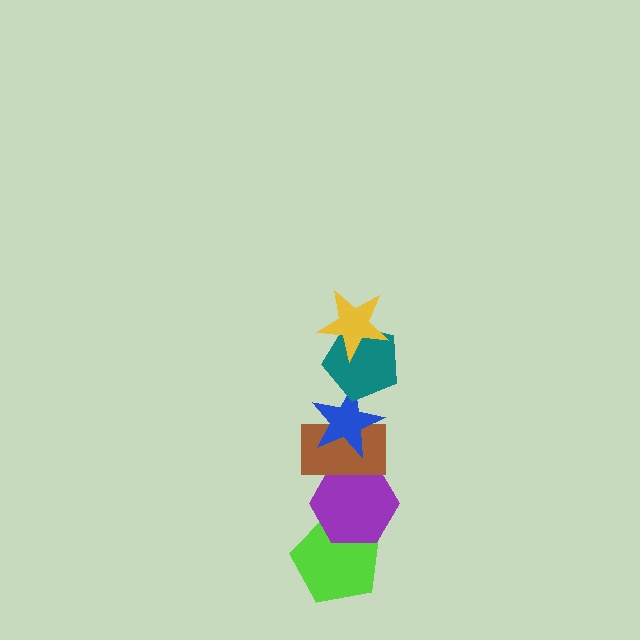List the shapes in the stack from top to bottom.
From top to bottom: the yellow star, the teal pentagon, the blue star, the brown rectangle, the purple hexagon, the lime pentagon.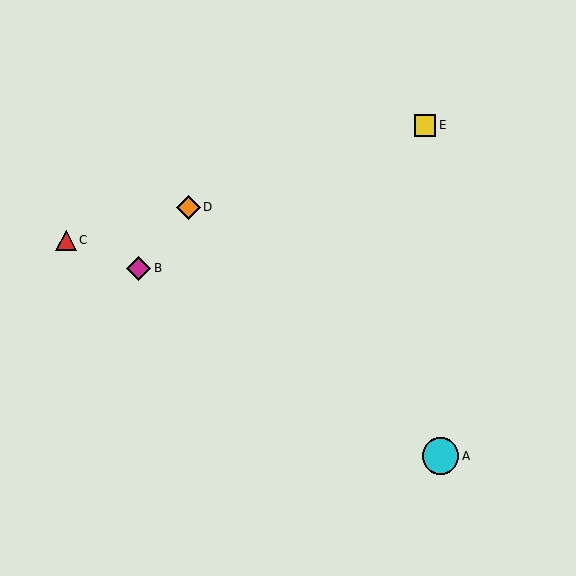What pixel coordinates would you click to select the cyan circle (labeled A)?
Click at (440, 456) to select the cyan circle A.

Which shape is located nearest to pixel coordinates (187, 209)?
The orange diamond (labeled D) at (188, 207) is nearest to that location.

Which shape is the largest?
The cyan circle (labeled A) is the largest.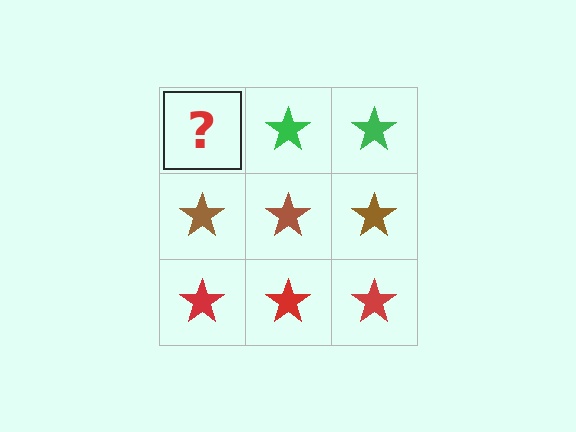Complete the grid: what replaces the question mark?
The question mark should be replaced with a green star.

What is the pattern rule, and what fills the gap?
The rule is that each row has a consistent color. The gap should be filled with a green star.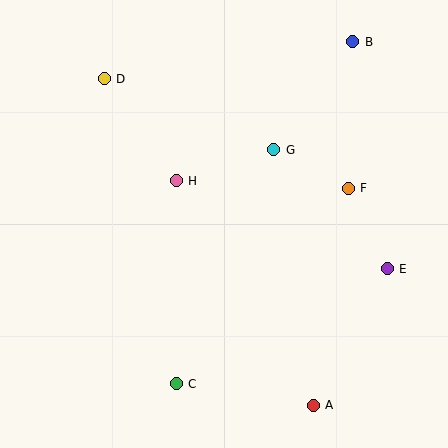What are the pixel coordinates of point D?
Point D is at (104, 79).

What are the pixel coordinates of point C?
Point C is at (176, 384).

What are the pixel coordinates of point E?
Point E is at (387, 269).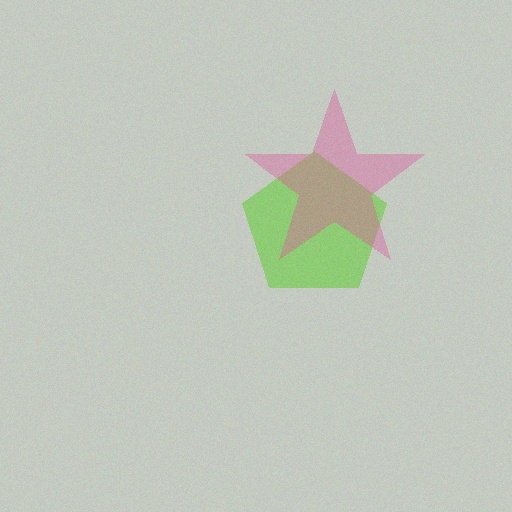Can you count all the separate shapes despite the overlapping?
Yes, there are 2 separate shapes.